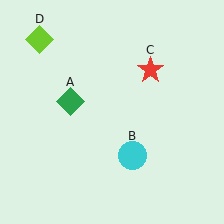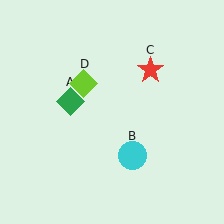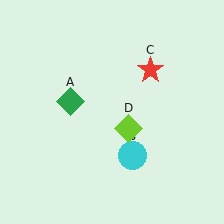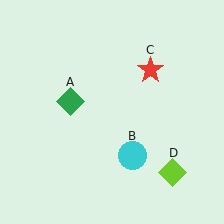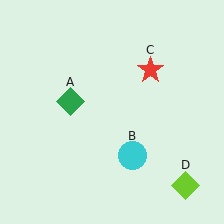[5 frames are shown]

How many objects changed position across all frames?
1 object changed position: lime diamond (object D).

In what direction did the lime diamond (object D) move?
The lime diamond (object D) moved down and to the right.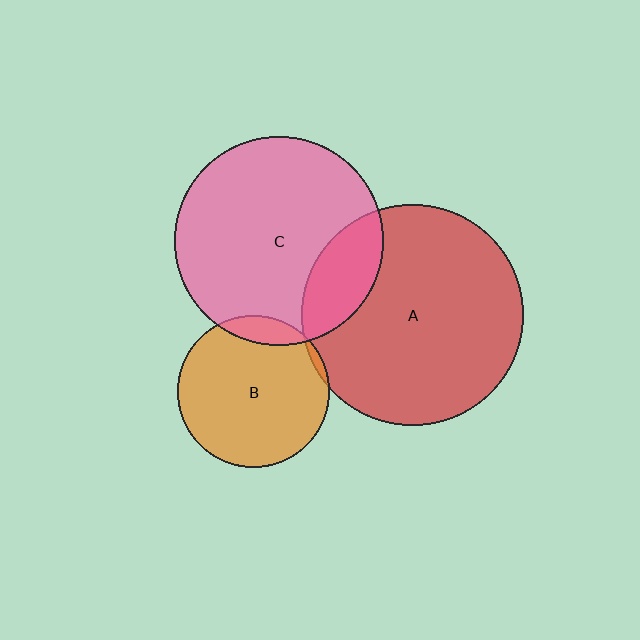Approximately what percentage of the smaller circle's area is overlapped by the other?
Approximately 10%.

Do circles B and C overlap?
Yes.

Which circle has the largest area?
Circle A (red).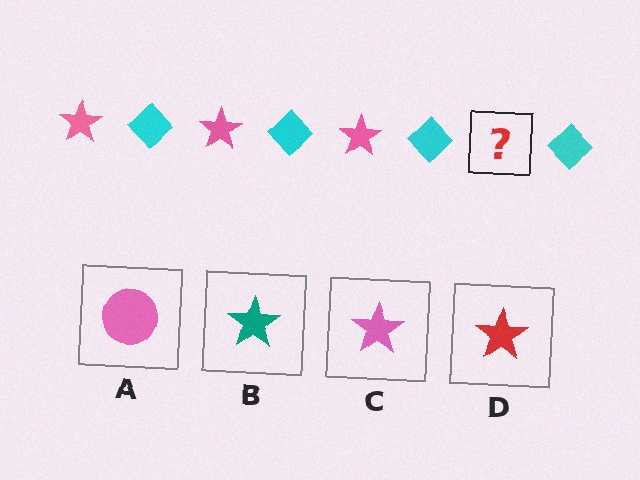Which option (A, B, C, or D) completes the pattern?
C.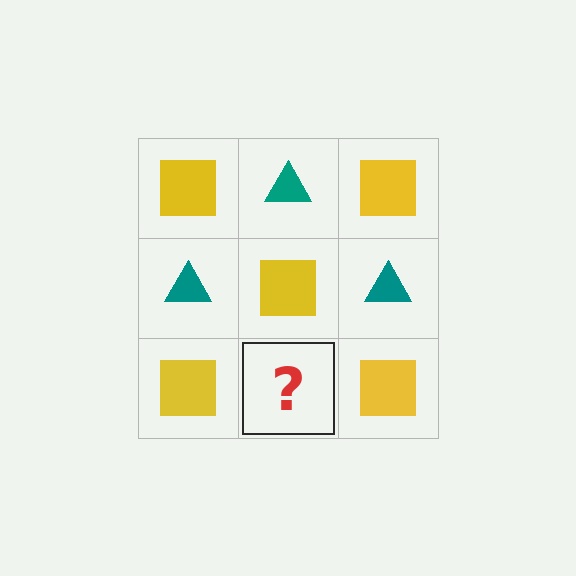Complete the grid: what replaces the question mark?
The question mark should be replaced with a teal triangle.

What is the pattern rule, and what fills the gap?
The rule is that it alternates yellow square and teal triangle in a checkerboard pattern. The gap should be filled with a teal triangle.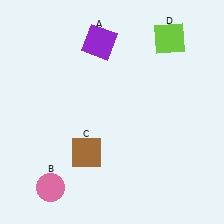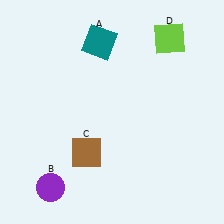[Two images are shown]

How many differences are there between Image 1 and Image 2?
There are 2 differences between the two images.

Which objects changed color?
A changed from purple to teal. B changed from pink to purple.